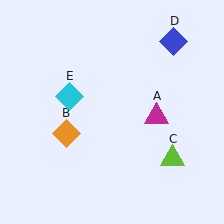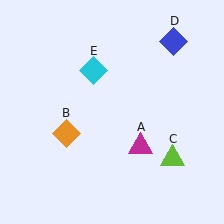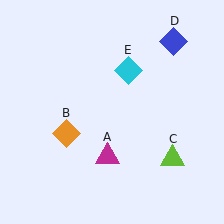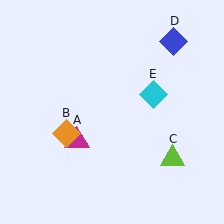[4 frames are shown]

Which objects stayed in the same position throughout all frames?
Orange diamond (object B) and lime triangle (object C) and blue diamond (object D) remained stationary.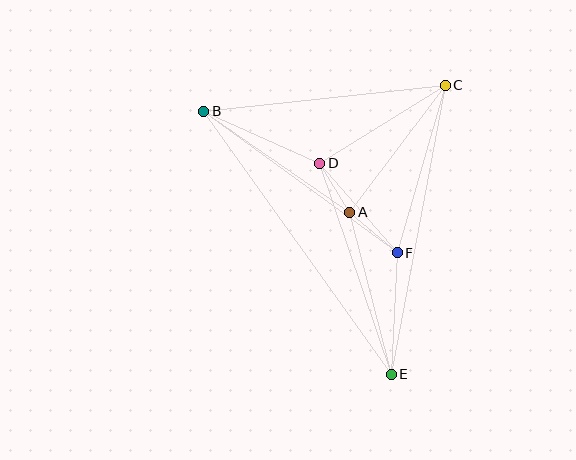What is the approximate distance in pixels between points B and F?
The distance between B and F is approximately 240 pixels.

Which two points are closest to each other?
Points A and D are closest to each other.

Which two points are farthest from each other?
Points B and E are farthest from each other.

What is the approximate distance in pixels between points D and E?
The distance between D and E is approximately 223 pixels.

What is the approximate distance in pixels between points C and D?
The distance between C and D is approximately 148 pixels.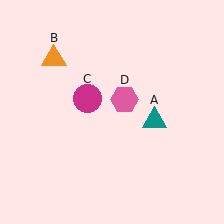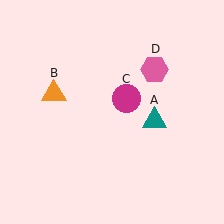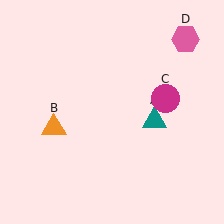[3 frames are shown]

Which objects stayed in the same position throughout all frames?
Teal triangle (object A) remained stationary.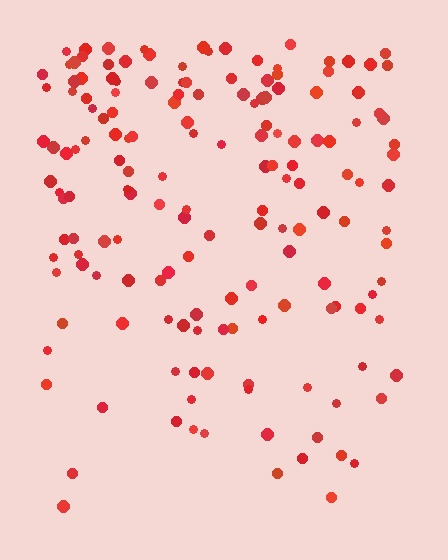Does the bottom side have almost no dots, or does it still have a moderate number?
Still a moderate number, just noticeably fewer than the top.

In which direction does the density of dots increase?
From bottom to top, with the top side densest.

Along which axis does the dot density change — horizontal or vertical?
Vertical.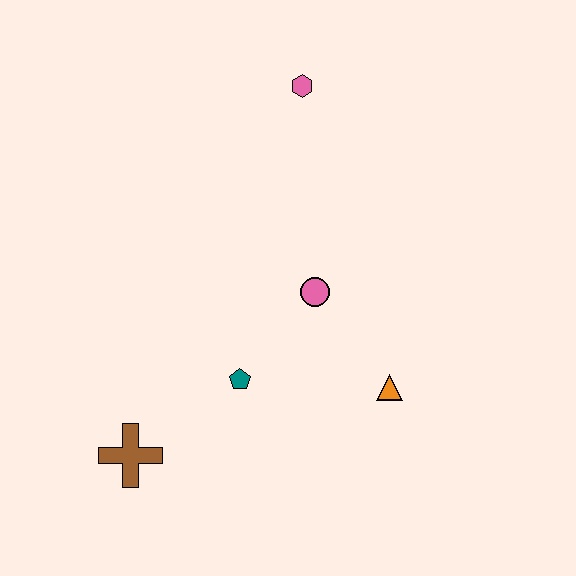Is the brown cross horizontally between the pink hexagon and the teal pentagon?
No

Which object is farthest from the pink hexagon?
The brown cross is farthest from the pink hexagon.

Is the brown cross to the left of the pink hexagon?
Yes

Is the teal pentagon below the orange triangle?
No